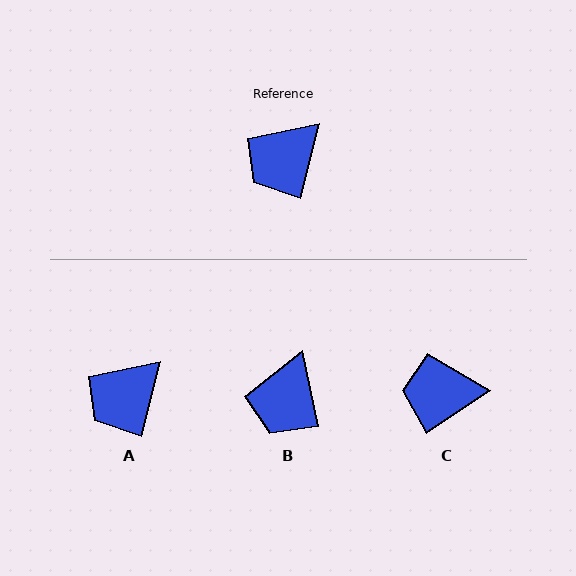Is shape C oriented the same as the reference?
No, it is off by about 42 degrees.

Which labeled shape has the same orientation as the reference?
A.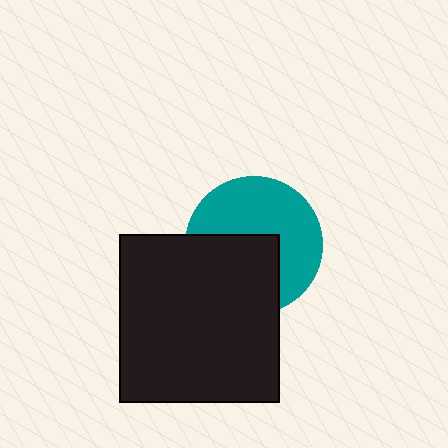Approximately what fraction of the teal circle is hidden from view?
Roughly 44% of the teal circle is hidden behind the black rectangle.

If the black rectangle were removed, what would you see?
You would see the complete teal circle.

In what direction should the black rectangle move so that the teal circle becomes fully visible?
The black rectangle should move toward the lower-left. That is the shortest direction to clear the overlap and leave the teal circle fully visible.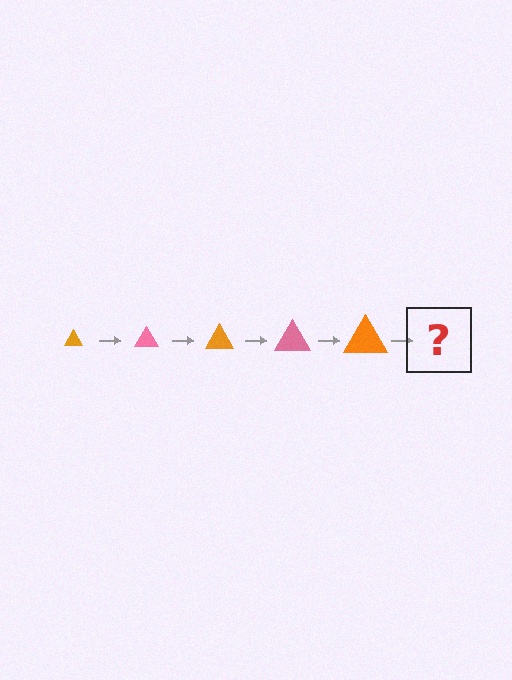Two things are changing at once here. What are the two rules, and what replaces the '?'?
The two rules are that the triangle grows larger each step and the color cycles through orange and pink. The '?' should be a pink triangle, larger than the previous one.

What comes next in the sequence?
The next element should be a pink triangle, larger than the previous one.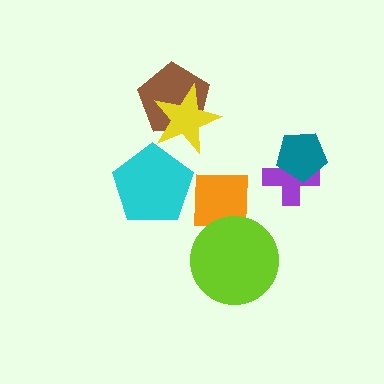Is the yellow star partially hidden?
No, no other shape covers it.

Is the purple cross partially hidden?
Yes, it is partially covered by another shape.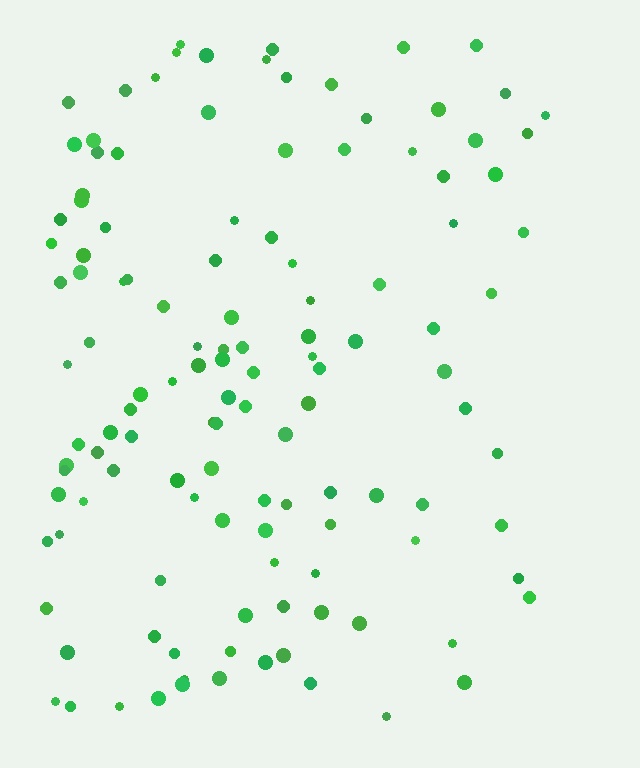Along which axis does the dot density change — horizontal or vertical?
Horizontal.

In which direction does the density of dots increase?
From right to left, with the left side densest.